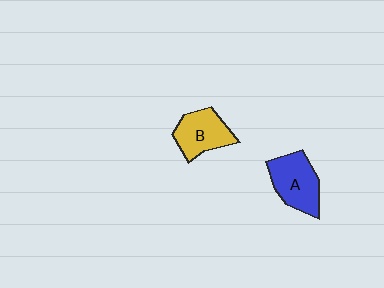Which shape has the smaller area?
Shape B (yellow).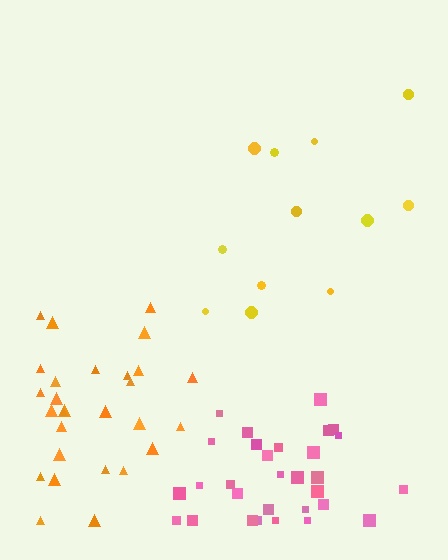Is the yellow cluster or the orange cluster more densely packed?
Orange.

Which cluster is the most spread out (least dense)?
Yellow.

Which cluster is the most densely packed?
Pink.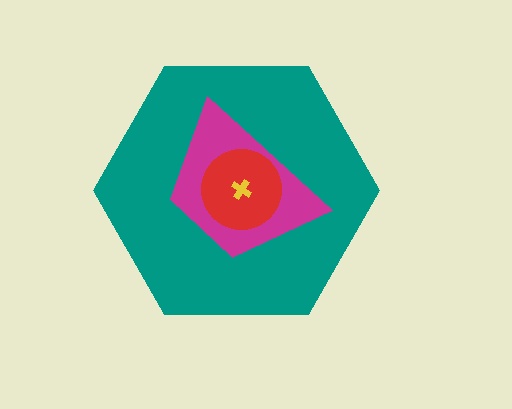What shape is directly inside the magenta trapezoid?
The red circle.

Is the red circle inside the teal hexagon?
Yes.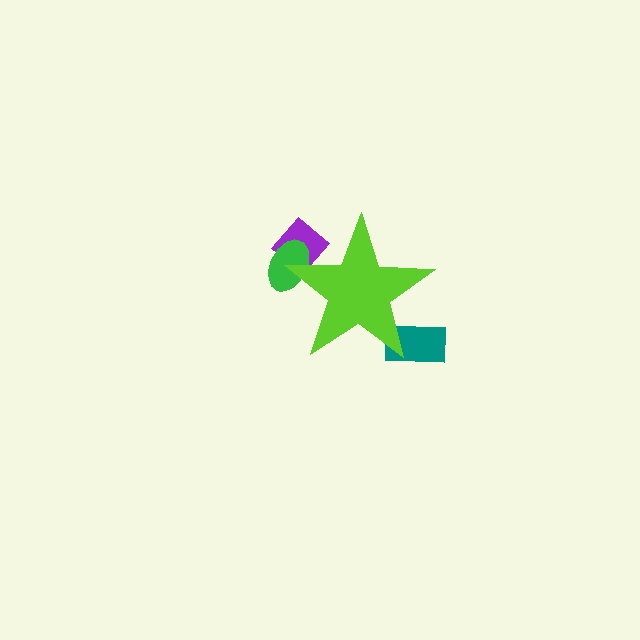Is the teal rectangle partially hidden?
Yes, the teal rectangle is partially hidden behind the lime star.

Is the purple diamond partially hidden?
Yes, the purple diamond is partially hidden behind the lime star.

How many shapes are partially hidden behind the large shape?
3 shapes are partially hidden.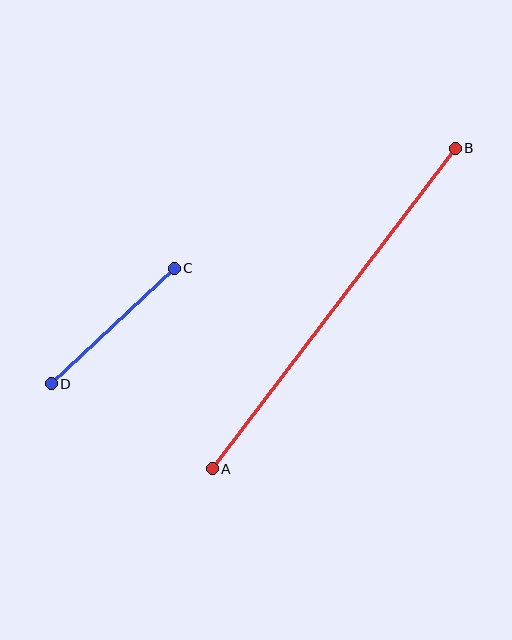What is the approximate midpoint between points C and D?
The midpoint is at approximately (113, 326) pixels.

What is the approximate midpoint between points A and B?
The midpoint is at approximately (334, 308) pixels.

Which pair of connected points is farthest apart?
Points A and B are farthest apart.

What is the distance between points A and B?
The distance is approximately 402 pixels.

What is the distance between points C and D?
The distance is approximately 168 pixels.